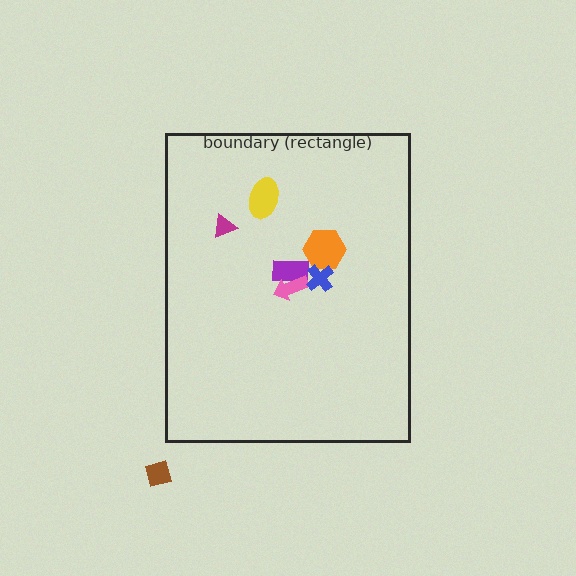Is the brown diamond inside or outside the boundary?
Outside.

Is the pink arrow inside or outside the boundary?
Inside.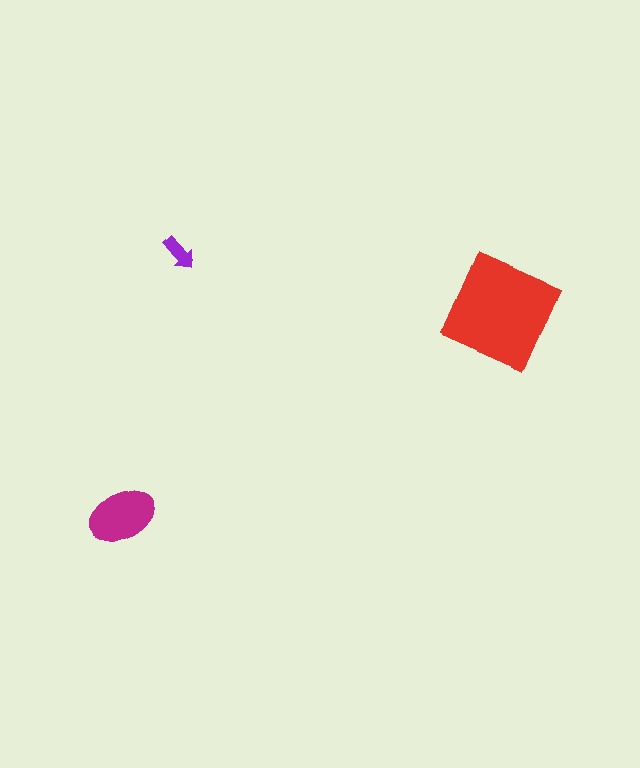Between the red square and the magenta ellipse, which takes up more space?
The red square.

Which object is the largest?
The red square.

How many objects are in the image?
There are 3 objects in the image.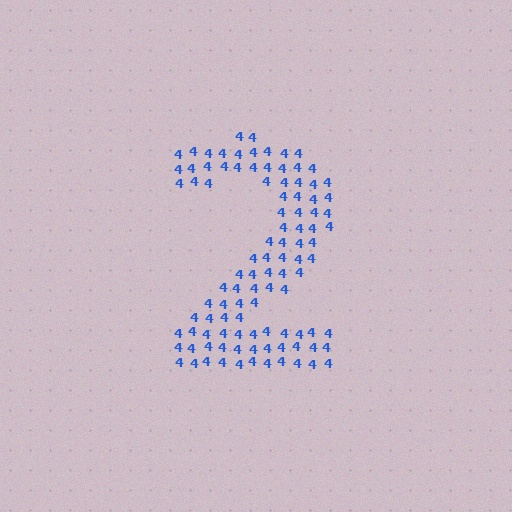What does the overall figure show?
The overall figure shows the digit 2.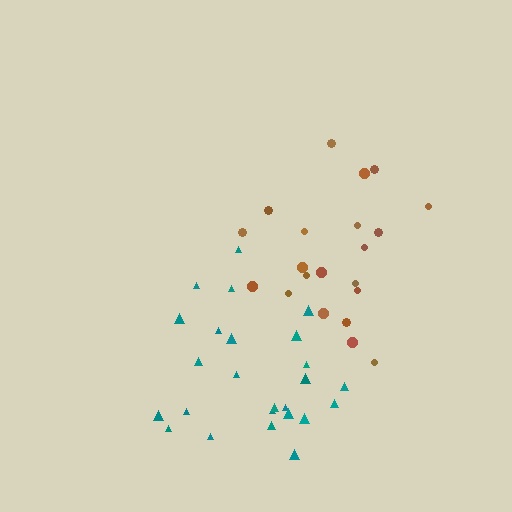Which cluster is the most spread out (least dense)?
Brown.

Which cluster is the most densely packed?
Teal.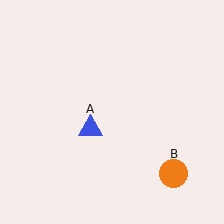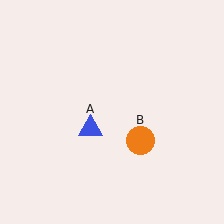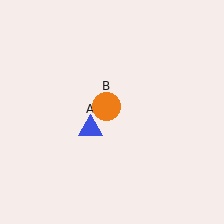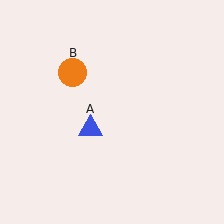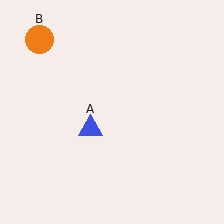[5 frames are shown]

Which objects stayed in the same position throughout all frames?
Blue triangle (object A) remained stationary.